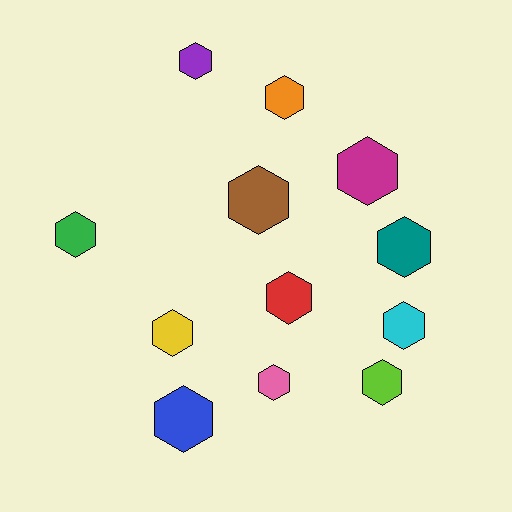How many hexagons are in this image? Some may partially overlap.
There are 12 hexagons.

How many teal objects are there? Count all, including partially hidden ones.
There is 1 teal object.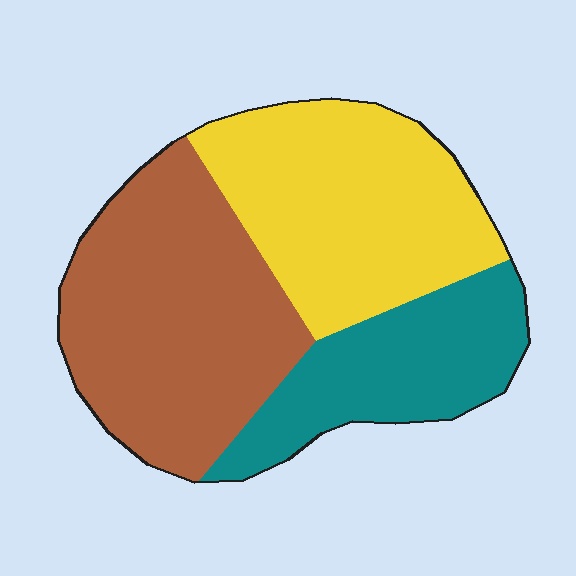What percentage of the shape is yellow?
Yellow takes up about three eighths (3/8) of the shape.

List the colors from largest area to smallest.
From largest to smallest: brown, yellow, teal.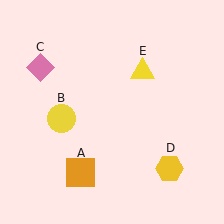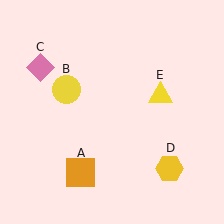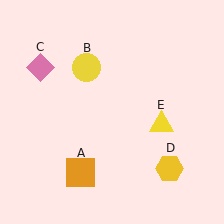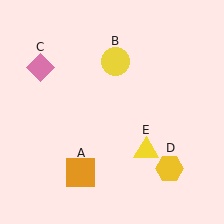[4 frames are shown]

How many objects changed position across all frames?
2 objects changed position: yellow circle (object B), yellow triangle (object E).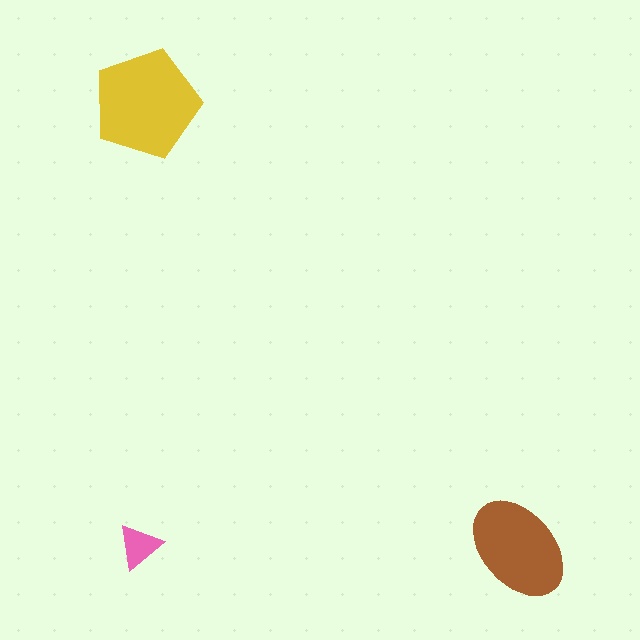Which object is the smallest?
The pink triangle.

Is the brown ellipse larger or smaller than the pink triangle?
Larger.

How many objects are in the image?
There are 3 objects in the image.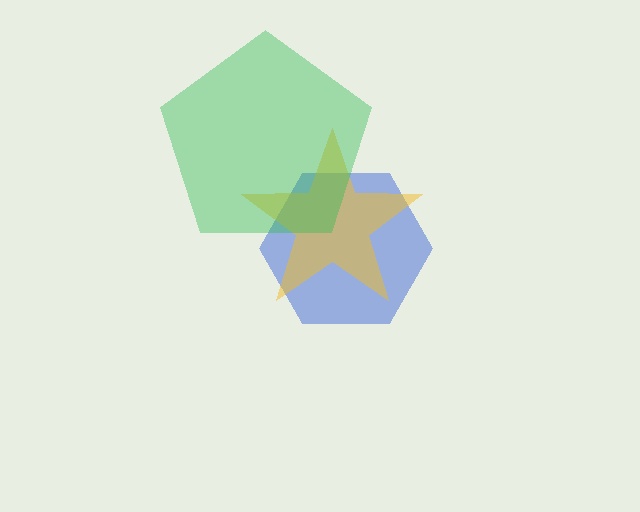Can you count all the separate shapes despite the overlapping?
Yes, there are 3 separate shapes.